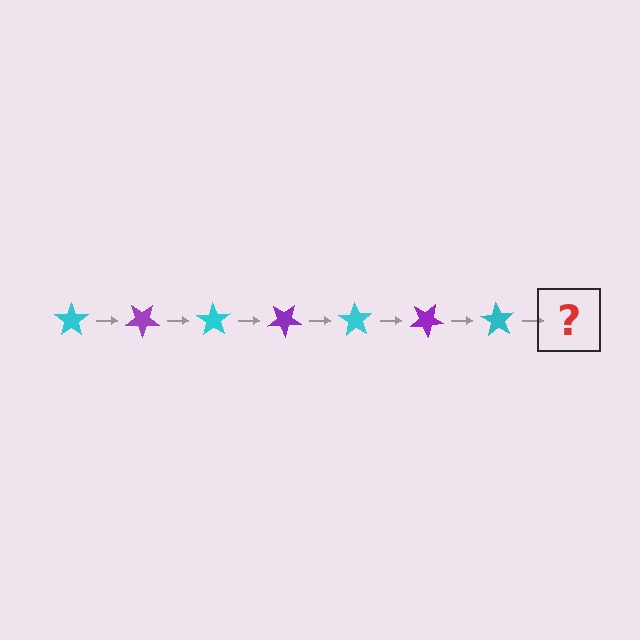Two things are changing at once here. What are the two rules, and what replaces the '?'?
The two rules are that it rotates 35 degrees each step and the color cycles through cyan and purple. The '?' should be a purple star, rotated 245 degrees from the start.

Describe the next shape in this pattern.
It should be a purple star, rotated 245 degrees from the start.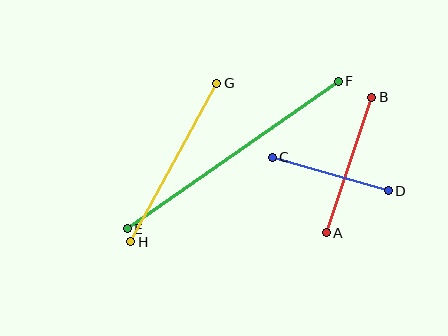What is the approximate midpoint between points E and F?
The midpoint is at approximately (233, 155) pixels.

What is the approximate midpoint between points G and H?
The midpoint is at approximately (174, 162) pixels.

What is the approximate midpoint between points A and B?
The midpoint is at approximately (349, 165) pixels.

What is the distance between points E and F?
The distance is approximately 258 pixels.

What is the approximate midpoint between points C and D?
The midpoint is at approximately (330, 174) pixels.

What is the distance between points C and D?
The distance is approximately 121 pixels.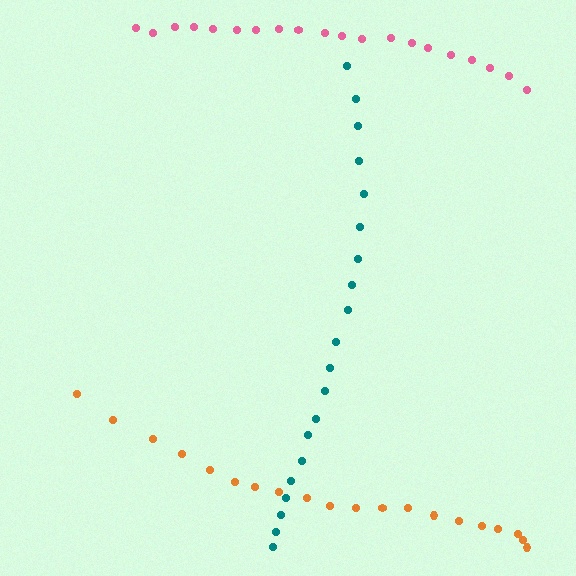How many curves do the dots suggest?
There are 3 distinct paths.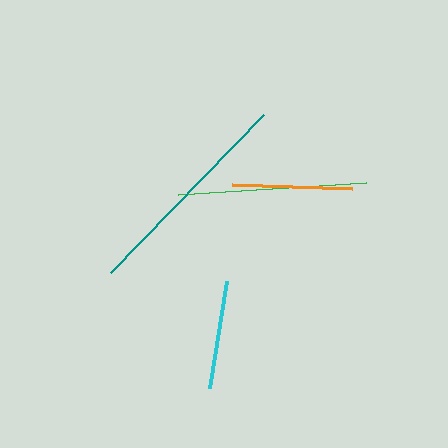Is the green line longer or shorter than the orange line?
The green line is longer than the orange line.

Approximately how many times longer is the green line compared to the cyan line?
The green line is approximately 1.7 times the length of the cyan line.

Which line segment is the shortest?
The cyan line is the shortest at approximately 108 pixels.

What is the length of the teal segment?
The teal segment is approximately 220 pixels long.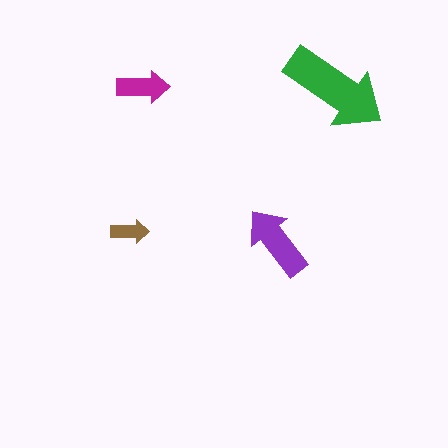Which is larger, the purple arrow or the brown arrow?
The purple one.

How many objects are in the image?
There are 4 objects in the image.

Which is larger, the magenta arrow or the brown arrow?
The magenta one.